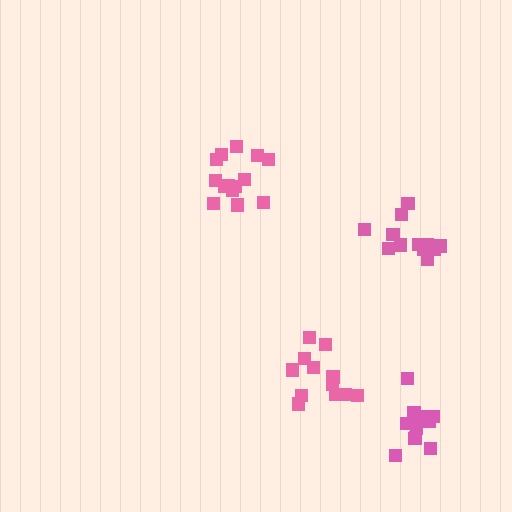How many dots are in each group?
Group 1: 12 dots, Group 2: 12 dots, Group 3: 14 dots, Group 4: 13 dots (51 total).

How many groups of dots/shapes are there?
There are 4 groups.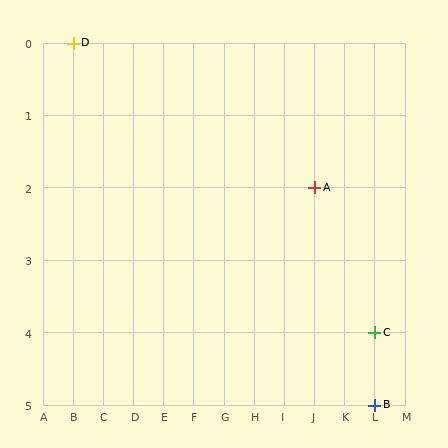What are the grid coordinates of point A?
Point A is at grid coordinates (J, 2).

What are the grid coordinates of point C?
Point C is at grid coordinates (L, 4).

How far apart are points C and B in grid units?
Points C and B are 1 row apart.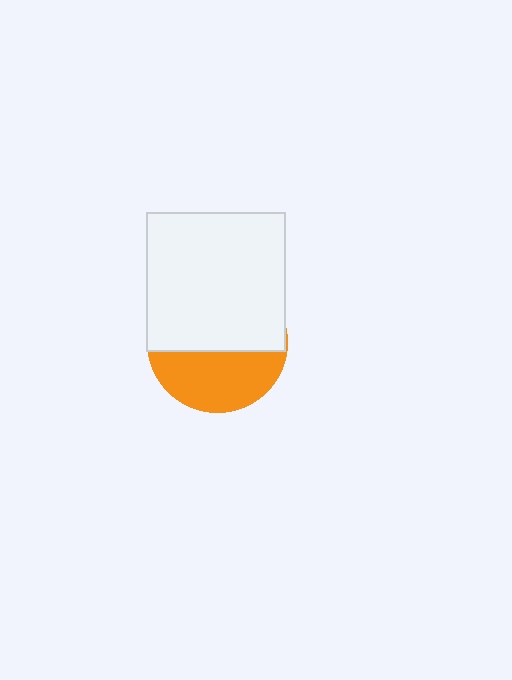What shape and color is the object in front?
The object in front is a white square.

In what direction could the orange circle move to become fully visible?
The orange circle could move down. That would shift it out from behind the white square entirely.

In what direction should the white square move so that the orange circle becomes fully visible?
The white square should move up. That is the shortest direction to clear the overlap and leave the orange circle fully visible.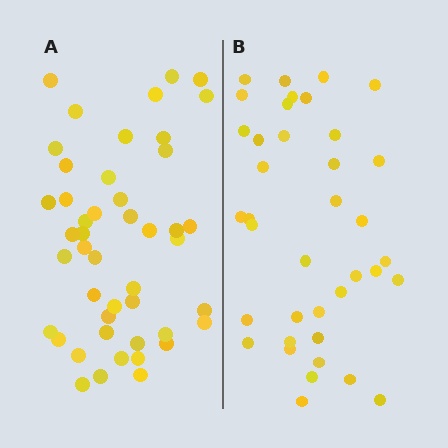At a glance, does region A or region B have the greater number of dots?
Region A (the left region) has more dots.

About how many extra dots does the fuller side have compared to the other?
Region A has roughly 8 or so more dots than region B.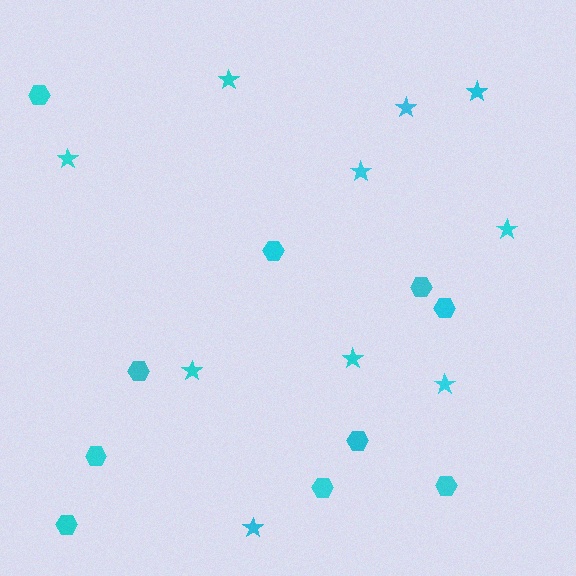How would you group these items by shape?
There are 2 groups: one group of stars (10) and one group of hexagons (10).